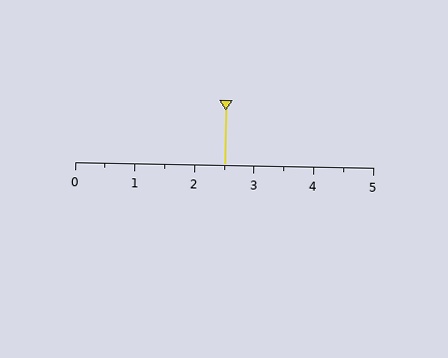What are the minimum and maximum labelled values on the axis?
The axis runs from 0 to 5.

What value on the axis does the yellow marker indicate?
The marker indicates approximately 2.5.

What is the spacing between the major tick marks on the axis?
The major ticks are spaced 1 apart.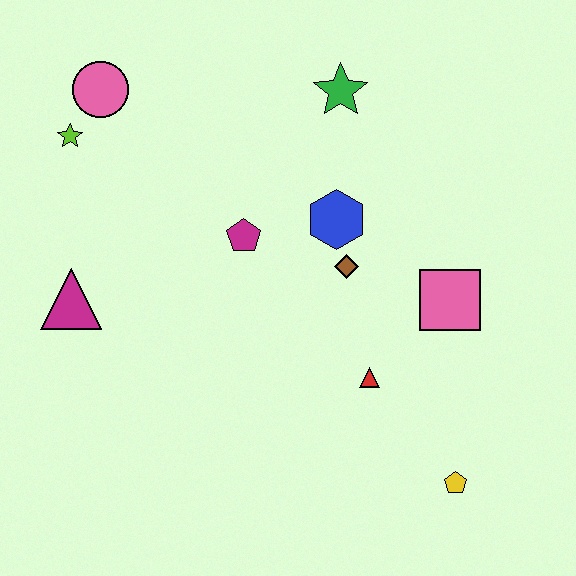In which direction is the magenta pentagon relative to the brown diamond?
The magenta pentagon is to the left of the brown diamond.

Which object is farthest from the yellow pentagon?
The pink circle is farthest from the yellow pentagon.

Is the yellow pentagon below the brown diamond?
Yes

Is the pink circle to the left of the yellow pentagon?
Yes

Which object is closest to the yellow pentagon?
The red triangle is closest to the yellow pentagon.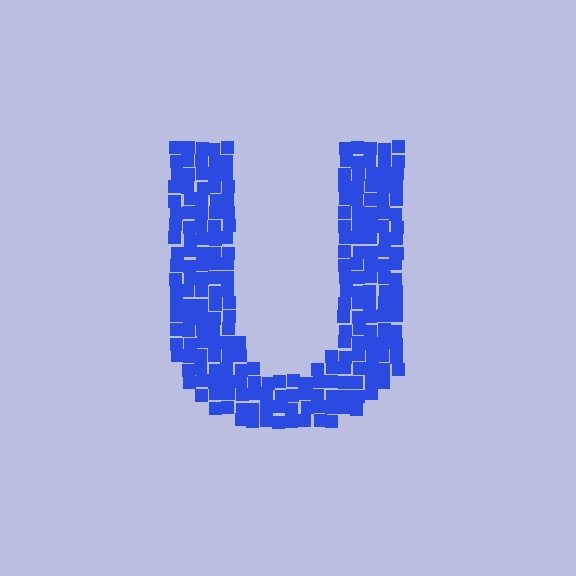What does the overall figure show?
The overall figure shows the letter U.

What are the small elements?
The small elements are squares.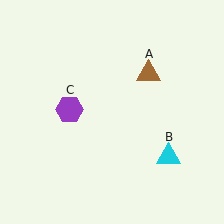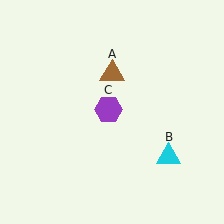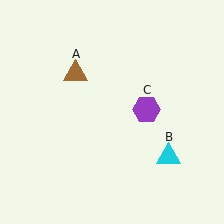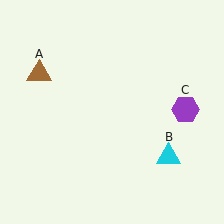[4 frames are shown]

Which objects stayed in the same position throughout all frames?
Cyan triangle (object B) remained stationary.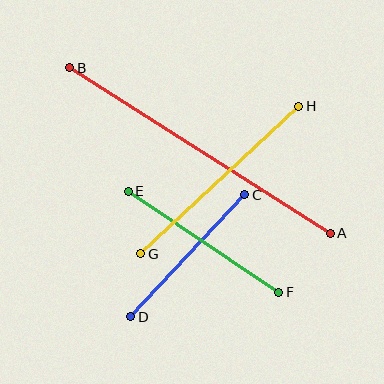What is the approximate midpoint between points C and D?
The midpoint is at approximately (188, 256) pixels.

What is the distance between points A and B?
The distance is approximately 309 pixels.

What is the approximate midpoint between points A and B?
The midpoint is at approximately (200, 151) pixels.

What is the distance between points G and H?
The distance is approximately 216 pixels.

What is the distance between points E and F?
The distance is approximately 181 pixels.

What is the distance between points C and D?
The distance is approximately 167 pixels.